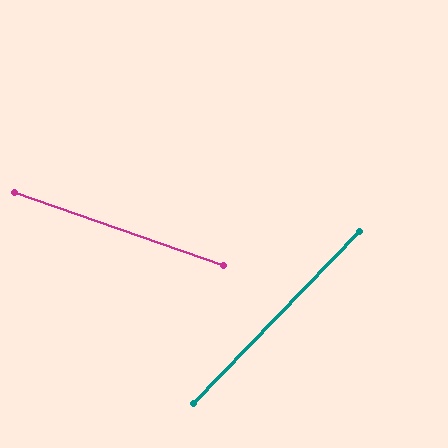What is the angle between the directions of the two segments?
Approximately 65 degrees.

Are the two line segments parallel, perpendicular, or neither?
Neither parallel nor perpendicular — they differ by about 65°.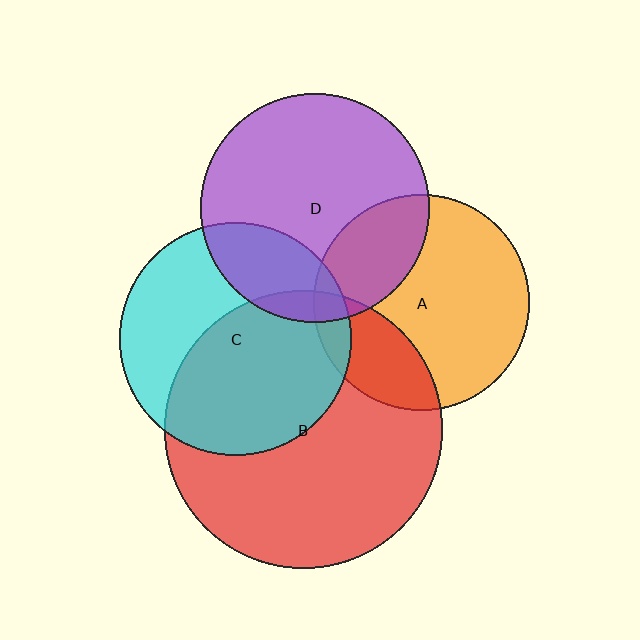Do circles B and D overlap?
Yes.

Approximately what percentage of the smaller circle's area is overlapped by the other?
Approximately 5%.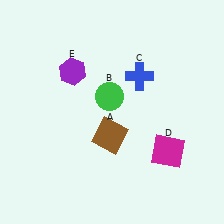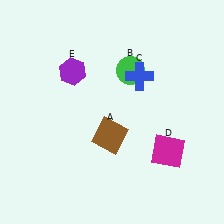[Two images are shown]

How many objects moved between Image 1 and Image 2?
1 object moved between the two images.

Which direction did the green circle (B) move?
The green circle (B) moved up.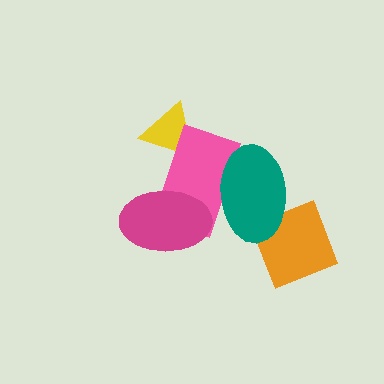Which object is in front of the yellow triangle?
The pink rectangle is in front of the yellow triangle.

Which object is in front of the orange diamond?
The teal ellipse is in front of the orange diamond.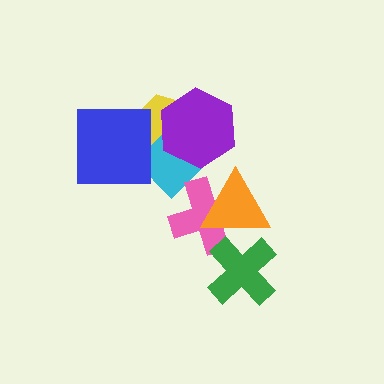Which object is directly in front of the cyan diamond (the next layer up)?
The pink cross is directly in front of the cyan diamond.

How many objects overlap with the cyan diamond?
4 objects overlap with the cyan diamond.